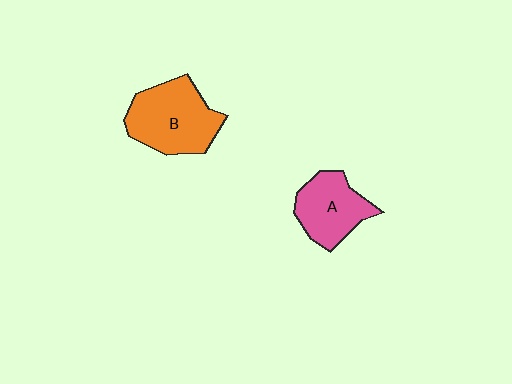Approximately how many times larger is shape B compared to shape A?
Approximately 1.3 times.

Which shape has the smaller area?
Shape A (pink).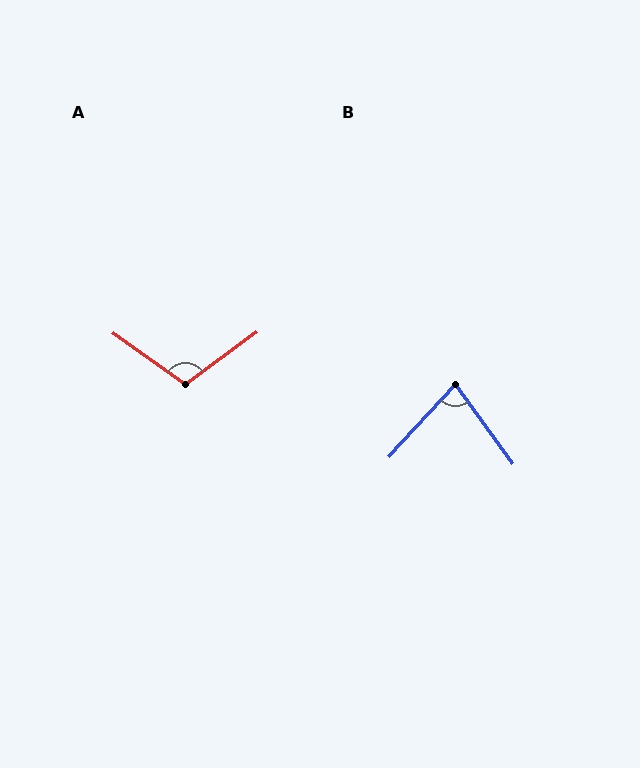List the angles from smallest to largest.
B (79°), A (108°).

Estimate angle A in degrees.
Approximately 108 degrees.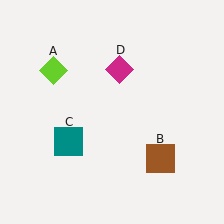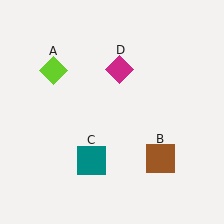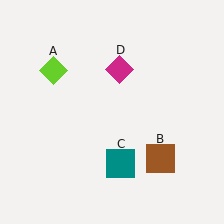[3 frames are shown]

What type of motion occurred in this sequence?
The teal square (object C) rotated counterclockwise around the center of the scene.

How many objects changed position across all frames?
1 object changed position: teal square (object C).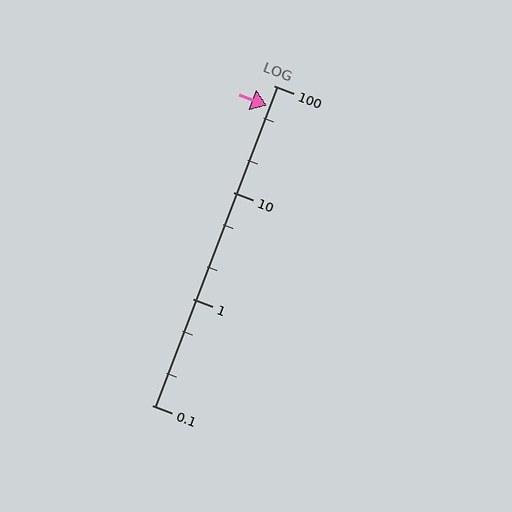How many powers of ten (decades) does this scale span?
The scale spans 3 decades, from 0.1 to 100.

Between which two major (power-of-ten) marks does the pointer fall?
The pointer is between 10 and 100.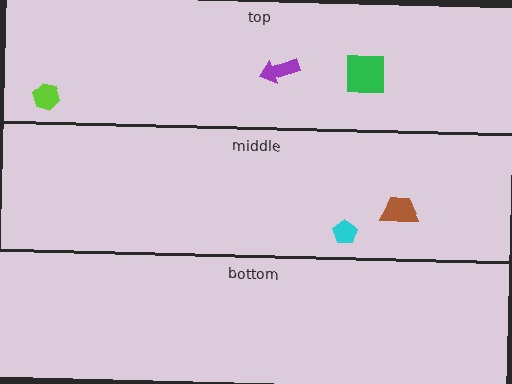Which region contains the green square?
The top region.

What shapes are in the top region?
The green square, the purple arrow, the lime hexagon.